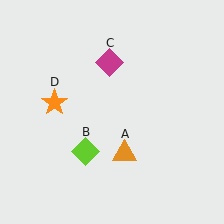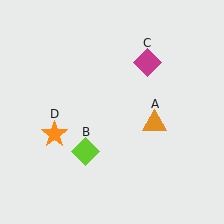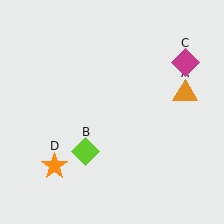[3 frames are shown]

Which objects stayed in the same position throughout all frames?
Lime diamond (object B) remained stationary.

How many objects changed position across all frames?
3 objects changed position: orange triangle (object A), magenta diamond (object C), orange star (object D).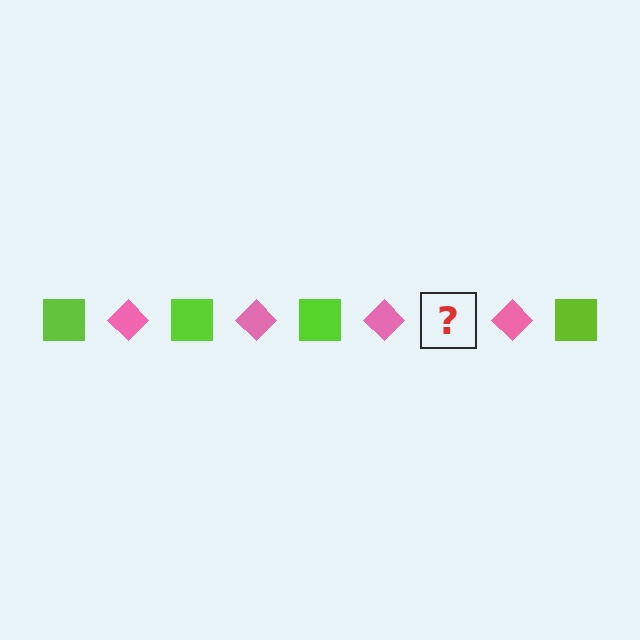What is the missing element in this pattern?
The missing element is a lime square.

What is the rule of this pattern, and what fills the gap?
The rule is that the pattern alternates between lime square and pink diamond. The gap should be filled with a lime square.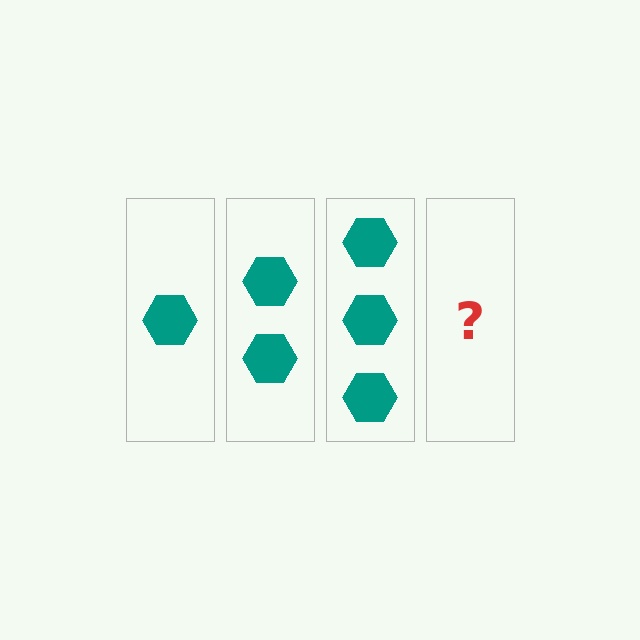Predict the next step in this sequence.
The next step is 4 hexagons.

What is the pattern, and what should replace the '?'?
The pattern is that each step adds one more hexagon. The '?' should be 4 hexagons.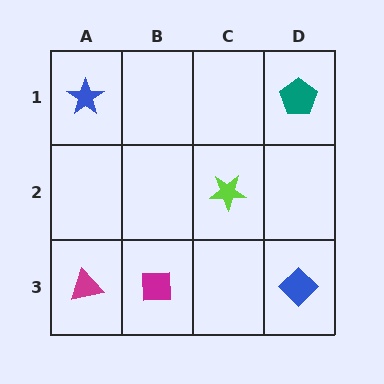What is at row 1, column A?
A blue star.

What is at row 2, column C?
A lime star.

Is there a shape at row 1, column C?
No, that cell is empty.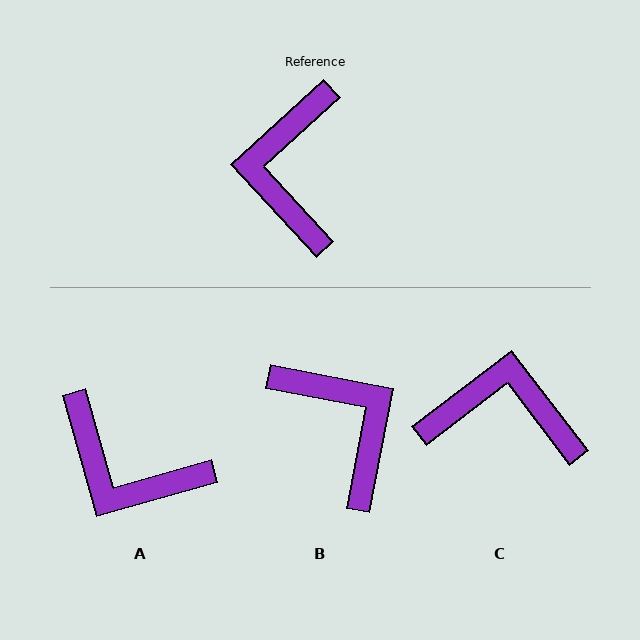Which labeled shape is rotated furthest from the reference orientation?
B, about 144 degrees away.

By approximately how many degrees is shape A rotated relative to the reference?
Approximately 63 degrees counter-clockwise.